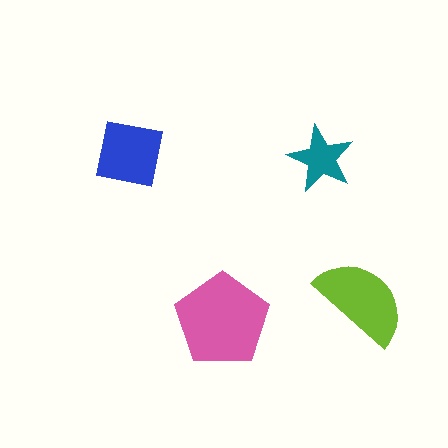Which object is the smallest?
The teal star.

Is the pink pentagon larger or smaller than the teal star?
Larger.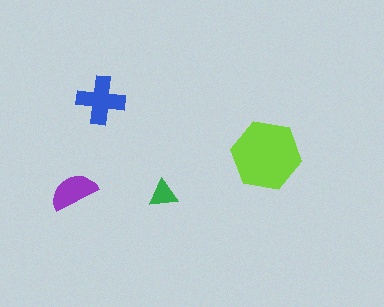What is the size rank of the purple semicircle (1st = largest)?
3rd.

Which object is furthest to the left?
The purple semicircle is leftmost.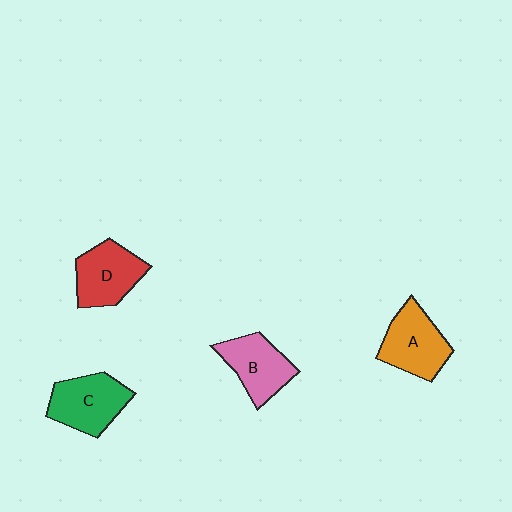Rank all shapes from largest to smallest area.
From largest to smallest: C (green), A (orange), D (red), B (pink).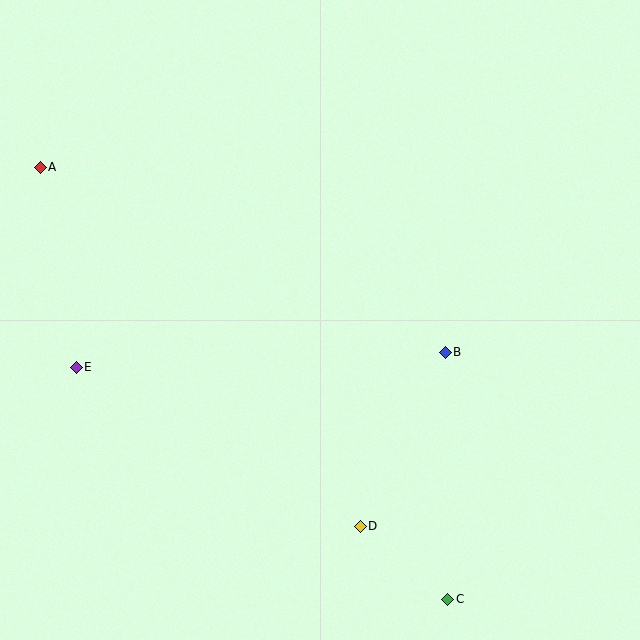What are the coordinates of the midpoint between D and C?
The midpoint between D and C is at (404, 563).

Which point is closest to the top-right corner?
Point B is closest to the top-right corner.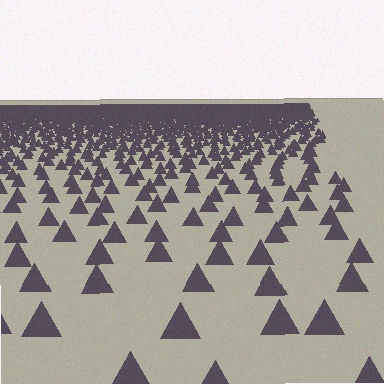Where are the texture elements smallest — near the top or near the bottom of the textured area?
Near the top.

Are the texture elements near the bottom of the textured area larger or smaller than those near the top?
Larger. Near the bottom, elements are closer to the viewer and appear at a bigger on-screen size.